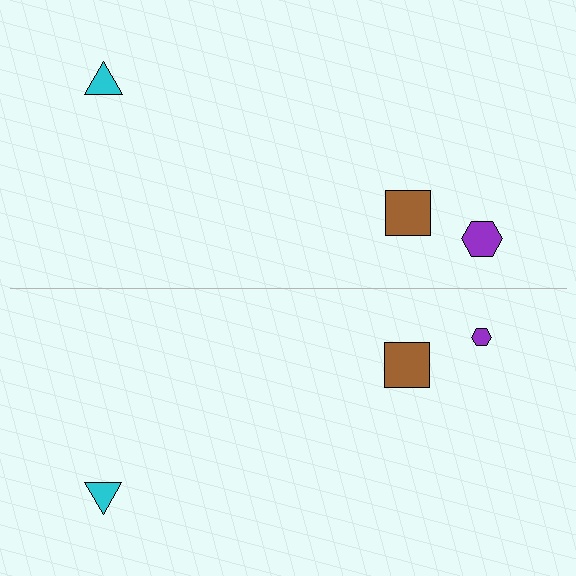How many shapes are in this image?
There are 6 shapes in this image.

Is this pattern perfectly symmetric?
No, the pattern is not perfectly symmetric. The purple hexagon on the bottom side has a different size than its mirror counterpart.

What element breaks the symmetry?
The purple hexagon on the bottom side has a different size than its mirror counterpart.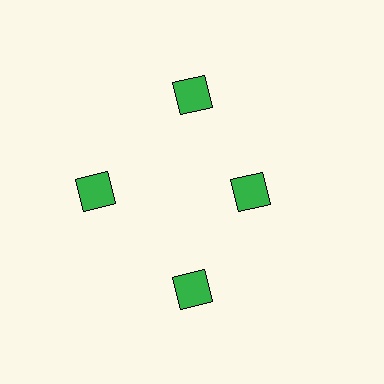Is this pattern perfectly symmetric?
No. The 4 green squares are arranged in a ring, but one element near the 3 o'clock position is pulled inward toward the center, breaking the 4-fold rotational symmetry.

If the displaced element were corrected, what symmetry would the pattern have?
It would have 4-fold rotational symmetry — the pattern would map onto itself every 90 degrees.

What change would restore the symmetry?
The symmetry would be restored by moving it outward, back onto the ring so that all 4 squares sit at equal angles and equal distance from the center.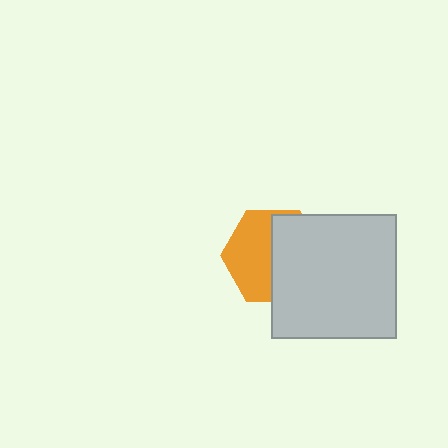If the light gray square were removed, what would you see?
You would see the complete orange hexagon.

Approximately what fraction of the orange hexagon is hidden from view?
Roughly 50% of the orange hexagon is hidden behind the light gray square.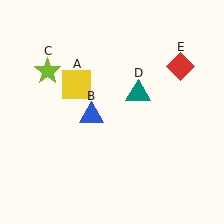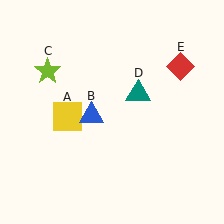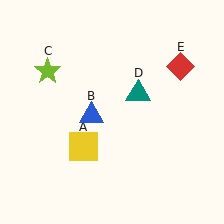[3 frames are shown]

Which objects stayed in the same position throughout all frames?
Blue triangle (object B) and lime star (object C) and teal triangle (object D) and red diamond (object E) remained stationary.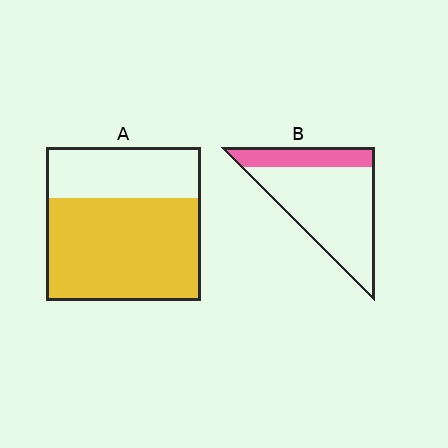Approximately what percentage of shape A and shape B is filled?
A is approximately 65% and B is approximately 25%.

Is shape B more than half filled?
No.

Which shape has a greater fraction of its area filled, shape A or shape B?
Shape A.